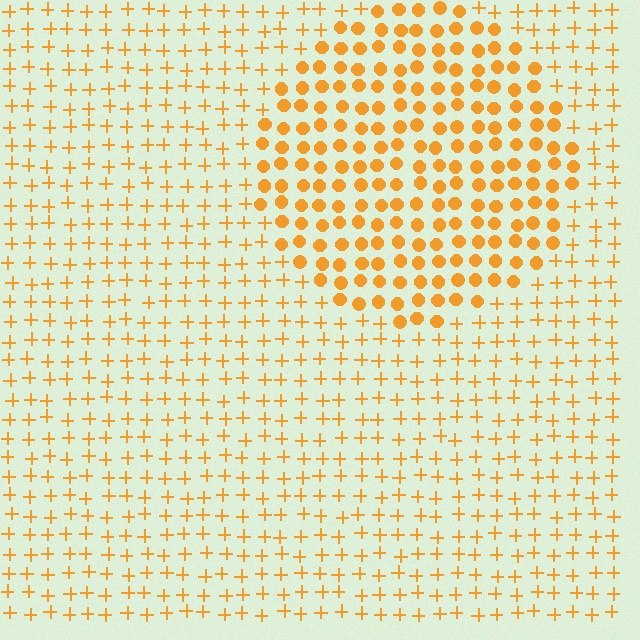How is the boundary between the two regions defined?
The boundary is defined by a change in element shape: circles inside vs. plus signs outside. All elements share the same color and spacing.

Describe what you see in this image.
The image is filled with small orange elements arranged in a uniform grid. A circle-shaped region contains circles, while the surrounding area contains plus signs. The boundary is defined purely by the change in element shape.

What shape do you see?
I see a circle.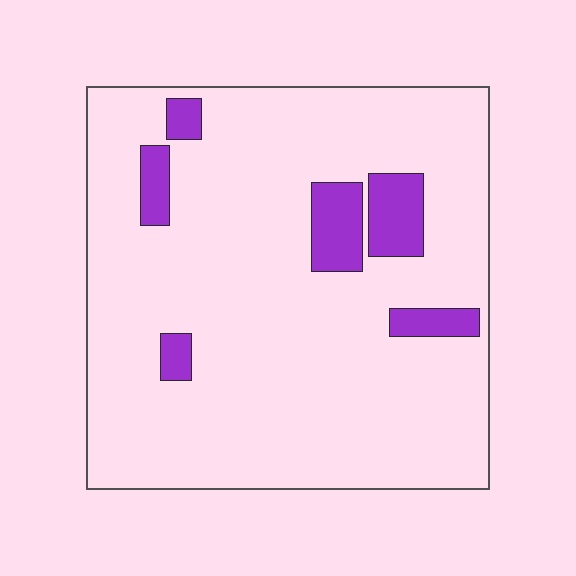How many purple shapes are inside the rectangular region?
6.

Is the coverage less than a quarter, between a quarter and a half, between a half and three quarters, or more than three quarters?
Less than a quarter.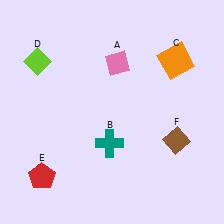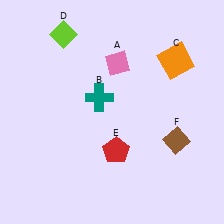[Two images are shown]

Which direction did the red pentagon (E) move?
The red pentagon (E) moved right.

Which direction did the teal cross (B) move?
The teal cross (B) moved up.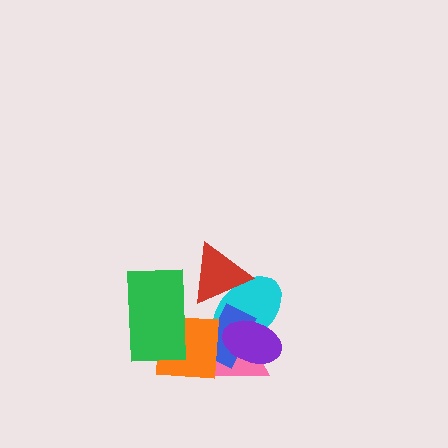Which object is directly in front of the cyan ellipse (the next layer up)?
The red triangle is directly in front of the cyan ellipse.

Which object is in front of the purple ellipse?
The orange square is in front of the purple ellipse.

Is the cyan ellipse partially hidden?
Yes, it is partially covered by another shape.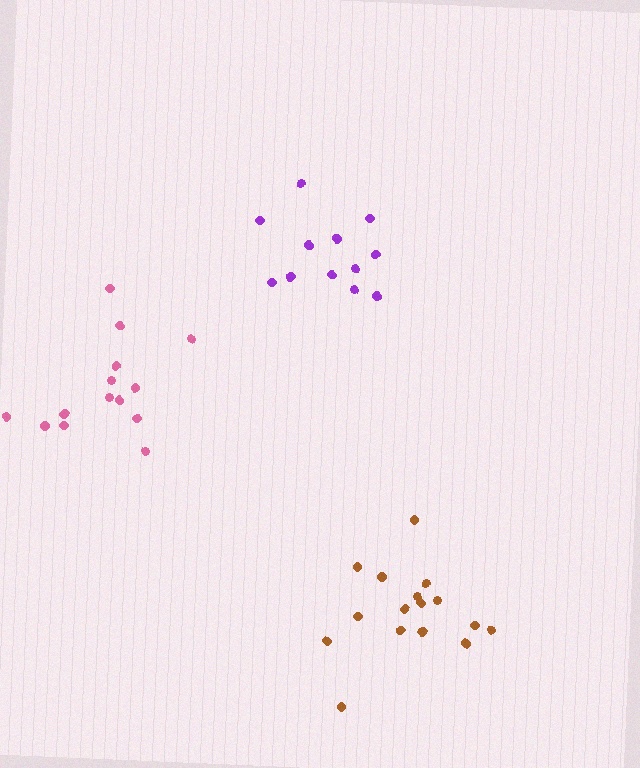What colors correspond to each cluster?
The clusters are colored: pink, purple, brown.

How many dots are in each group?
Group 1: 14 dots, Group 2: 12 dots, Group 3: 16 dots (42 total).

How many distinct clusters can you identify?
There are 3 distinct clusters.